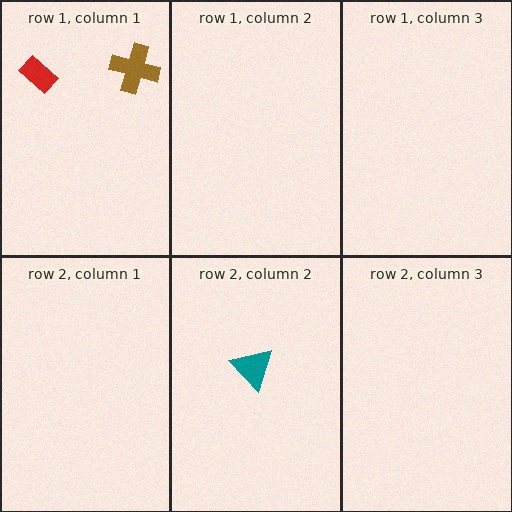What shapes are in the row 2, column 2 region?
The teal triangle.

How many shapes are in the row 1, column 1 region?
2.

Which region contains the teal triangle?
The row 2, column 2 region.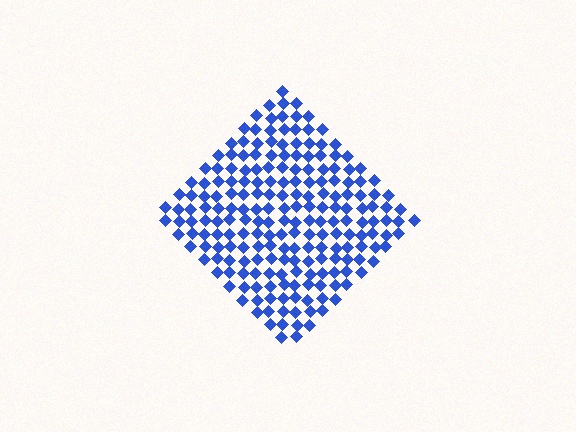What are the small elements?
The small elements are diamonds.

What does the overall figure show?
The overall figure shows a diamond.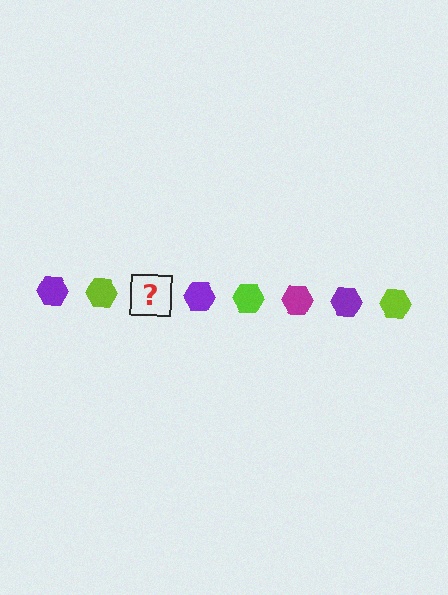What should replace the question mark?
The question mark should be replaced with a magenta hexagon.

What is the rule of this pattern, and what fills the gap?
The rule is that the pattern cycles through purple, lime, magenta hexagons. The gap should be filled with a magenta hexagon.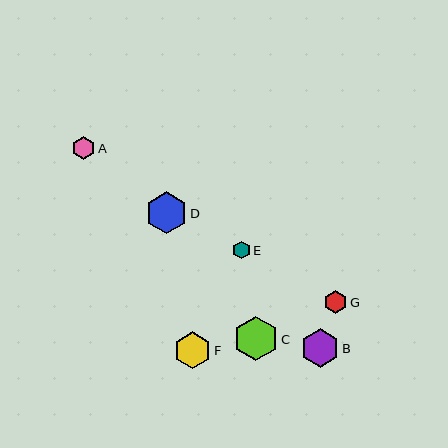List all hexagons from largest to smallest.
From largest to smallest: C, D, B, F, A, G, E.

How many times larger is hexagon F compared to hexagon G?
Hexagon F is approximately 1.6 times the size of hexagon G.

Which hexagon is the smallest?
Hexagon E is the smallest with a size of approximately 18 pixels.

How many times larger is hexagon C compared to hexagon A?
Hexagon C is approximately 1.9 times the size of hexagon A.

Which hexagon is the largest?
Hexagon C is the largest with a size of approximately 44 pixels.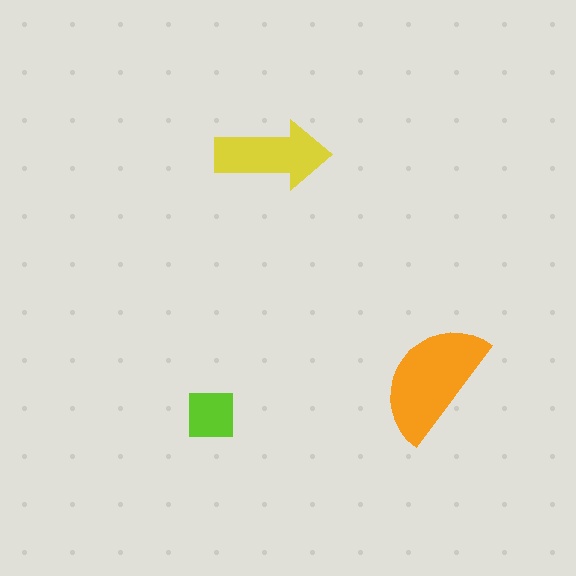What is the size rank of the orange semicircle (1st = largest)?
1st.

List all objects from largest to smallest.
The orange semicircle, the yellow arrow, the lime square.